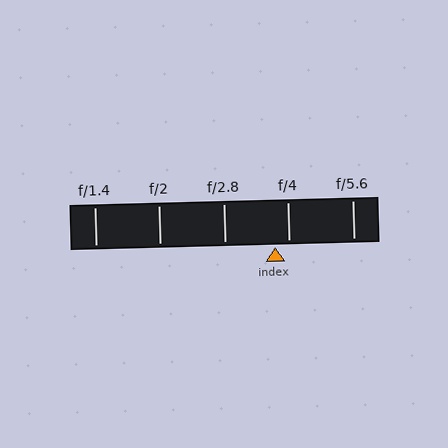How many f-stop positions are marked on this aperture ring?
There are 5 f-stop positions marked.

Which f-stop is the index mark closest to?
The index mark is closest to f/4.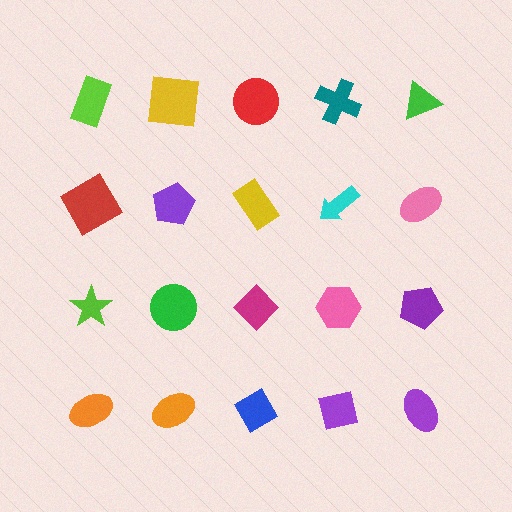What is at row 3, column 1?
A lime star.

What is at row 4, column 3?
A blue diamond.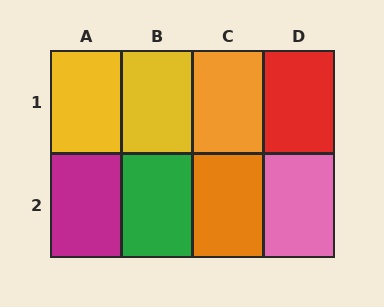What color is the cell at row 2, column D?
Pink.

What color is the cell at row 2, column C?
Orange.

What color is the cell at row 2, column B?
Green.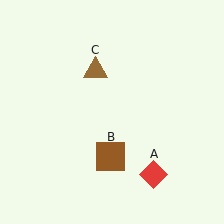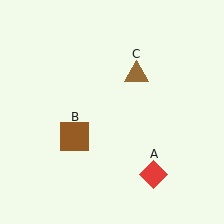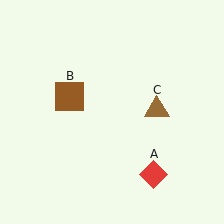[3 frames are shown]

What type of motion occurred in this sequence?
The brown square (object B), brown triangle (object C) rotated clockwise around the center of the scene.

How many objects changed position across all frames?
2 objects changed position: brown square (object B), brown triangle (object C).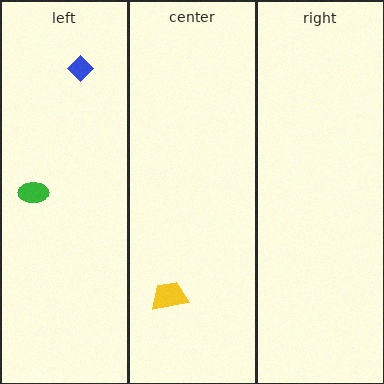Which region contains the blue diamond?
The left region.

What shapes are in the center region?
The yellow trapezoid.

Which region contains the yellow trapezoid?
The center region.